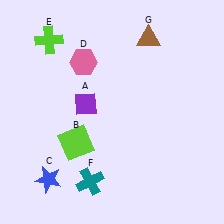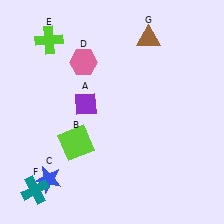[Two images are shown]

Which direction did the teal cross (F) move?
The teal cross (F) moved left.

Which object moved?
The teal cross (F) moved left.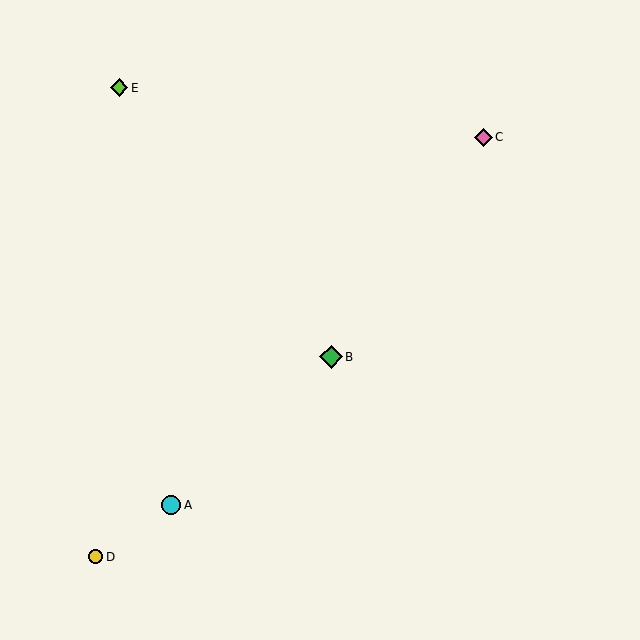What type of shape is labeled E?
Shape E is a lime diamond.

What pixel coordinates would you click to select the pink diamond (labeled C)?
Click at (483, 137) to select the pink diamond C.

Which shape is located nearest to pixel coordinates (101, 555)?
The yellow circle (labeled D) at (95, 557) is nearest to that location.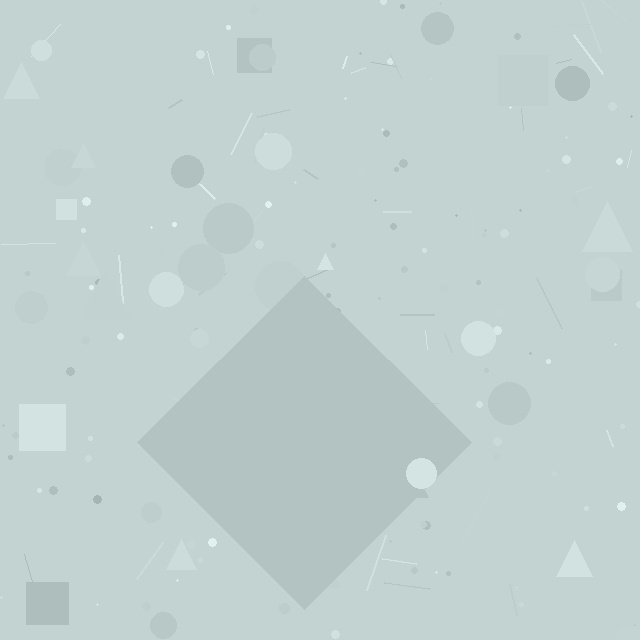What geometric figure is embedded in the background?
A diamond is embedded in the background.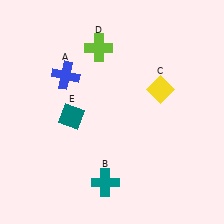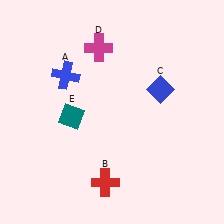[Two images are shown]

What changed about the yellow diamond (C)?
In Image 1, C is yellow. In Image 2, it changed to blue.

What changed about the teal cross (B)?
In Image 1, B is teal. In Image 2, it changed to red.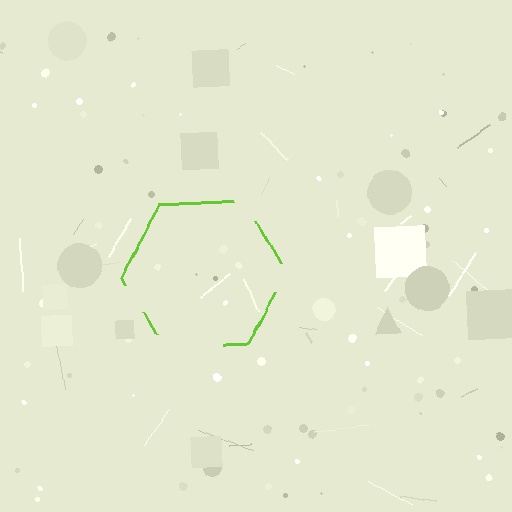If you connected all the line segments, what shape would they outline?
They would outline a hexagon.